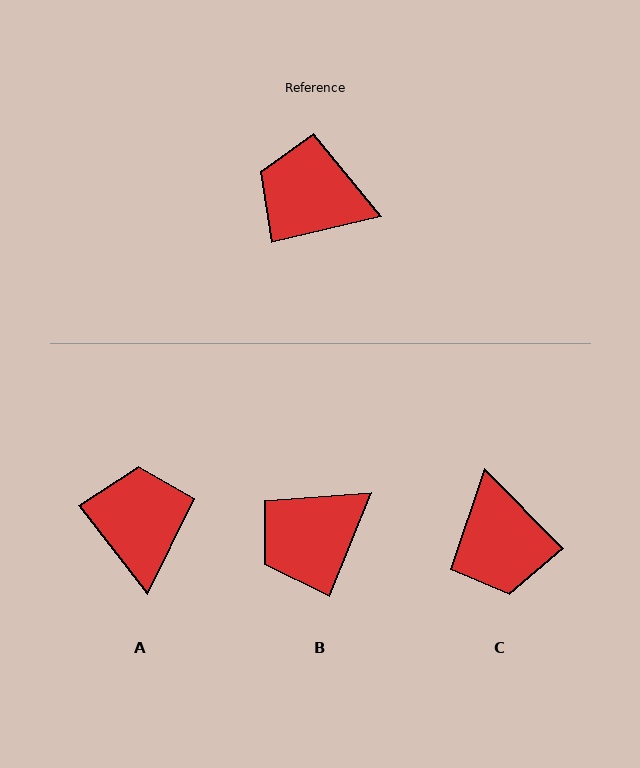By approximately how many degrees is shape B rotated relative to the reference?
Approximately 55 degrees counter-clockwise.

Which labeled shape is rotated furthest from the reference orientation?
C, about 122 degrees away.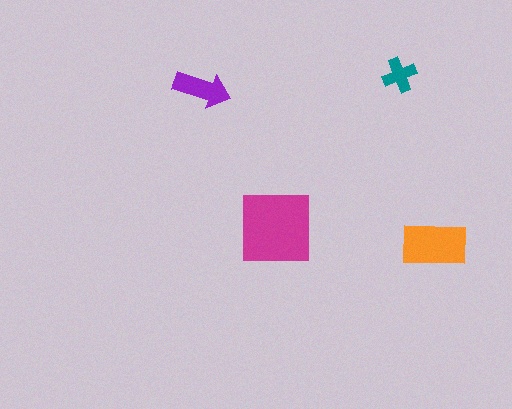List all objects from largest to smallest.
The magenta square, the orange rectangle, the purple arrow, the teal cross.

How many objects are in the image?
There are 4 objects in the image.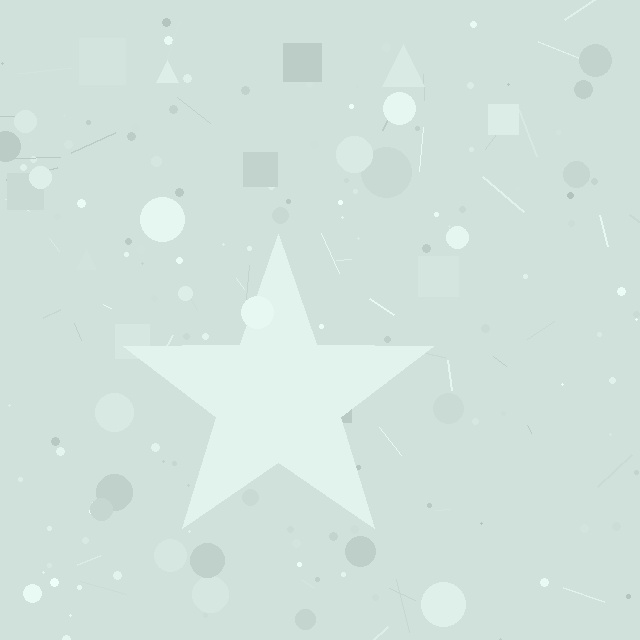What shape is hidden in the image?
A star is hidden in the image.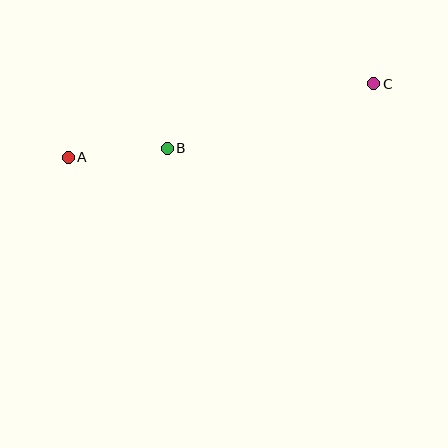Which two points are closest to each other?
Points A and B are closest to each other.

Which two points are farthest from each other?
Points A and C are farthest from each other.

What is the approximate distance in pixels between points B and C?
The distance between B and C is approximately 216 pixels.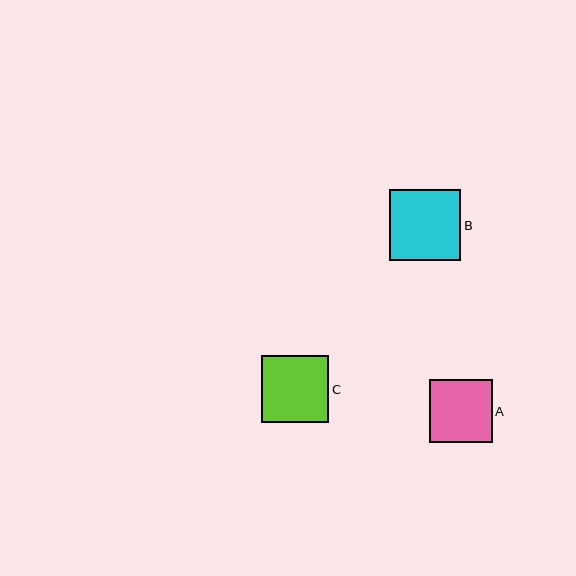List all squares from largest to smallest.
From largest to smallest: B, C, A.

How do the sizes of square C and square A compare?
Square C and square A are approximately the same size.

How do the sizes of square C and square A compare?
Square C and square A are approximately the same size.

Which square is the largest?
Square B is the largest with a size of approximately 71 pixels.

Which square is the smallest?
Square A is the smallest with a size of approximately 63 pixels.